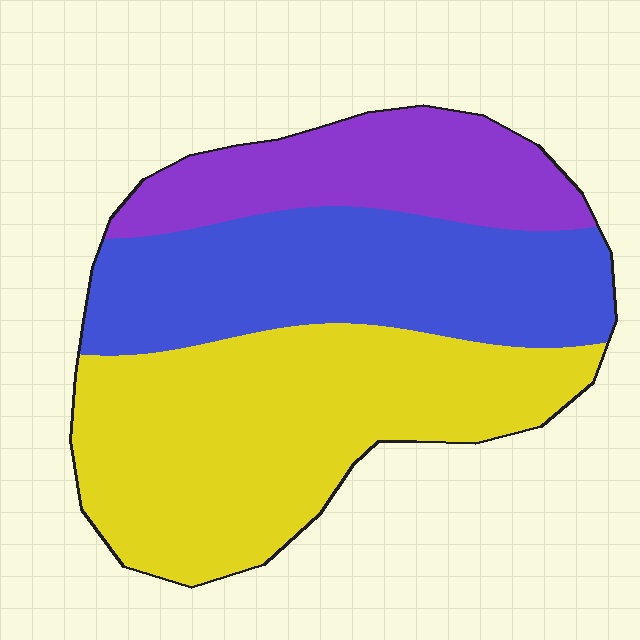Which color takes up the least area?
Purple, at roughly 20%.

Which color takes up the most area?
Yellow, at roughly 45%.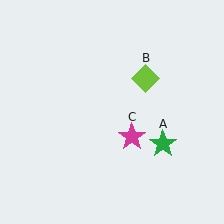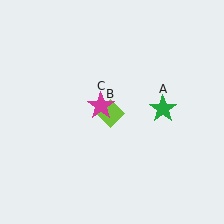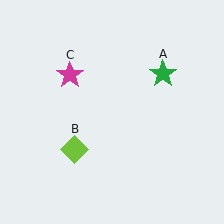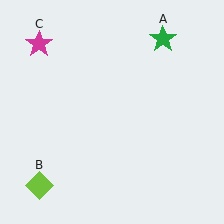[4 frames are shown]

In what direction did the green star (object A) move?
The green star (object A) moved up.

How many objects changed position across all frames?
3 objects changed position: green star (object A), lime diamond (object B), magenta star (object C).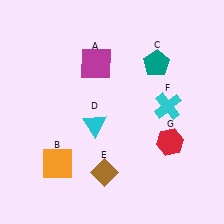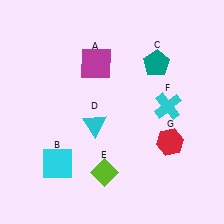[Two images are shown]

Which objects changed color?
B changed from orange to cyan. E changed from brown to lime.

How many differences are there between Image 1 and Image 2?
There are 2 differences between the two images.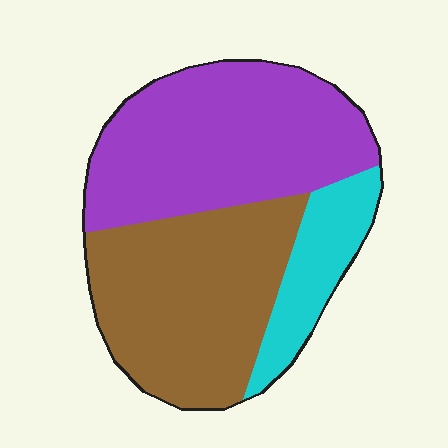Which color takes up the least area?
Cyan, at roughly 15%.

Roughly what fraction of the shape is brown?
Brown takes up between a third and a half of the shape.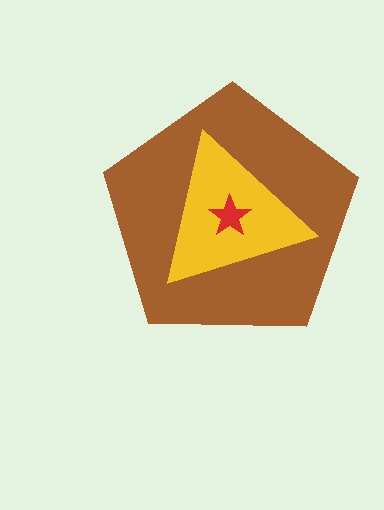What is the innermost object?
The red star.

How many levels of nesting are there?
3.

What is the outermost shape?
The brown pentagon.